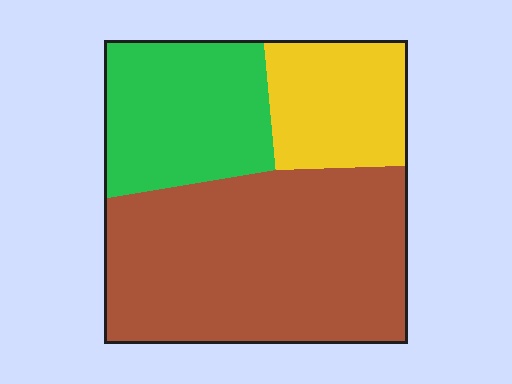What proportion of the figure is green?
Green takes up about one quarter (1/4) of the figure.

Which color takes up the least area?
Yellow, at roughly 20%.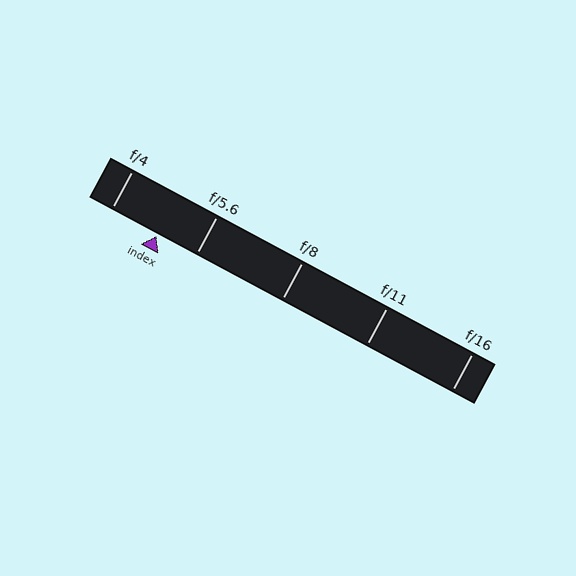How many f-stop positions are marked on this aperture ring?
There are 5 f-stop positions marked.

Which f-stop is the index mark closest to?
The index mark is closest to f/5.6.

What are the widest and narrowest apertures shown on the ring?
The widest aperture shown is f/4 and the narrowest is f/16.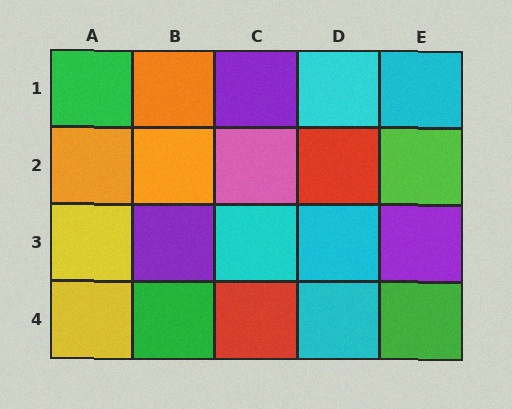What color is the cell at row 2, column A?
Orange.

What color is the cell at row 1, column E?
Cyan.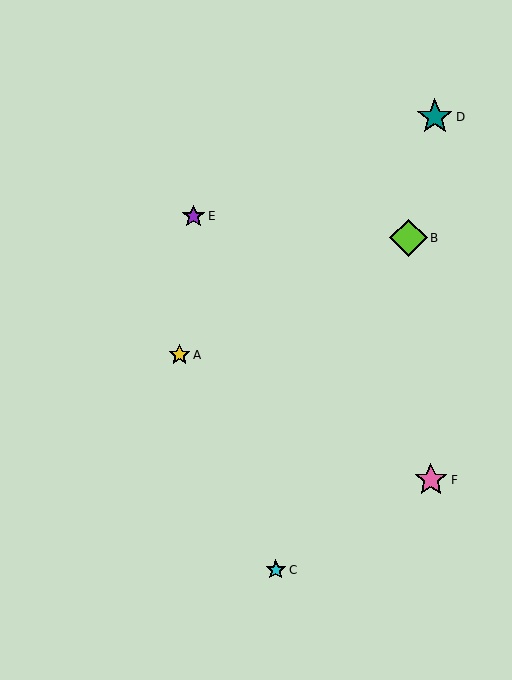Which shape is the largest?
The lime diamond (labeled B) is the largest.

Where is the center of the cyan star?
The center of the cyan star is at (276, 570).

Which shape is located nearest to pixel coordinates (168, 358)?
The yellow star (labeled A) at (180, 355) is nearest to that location.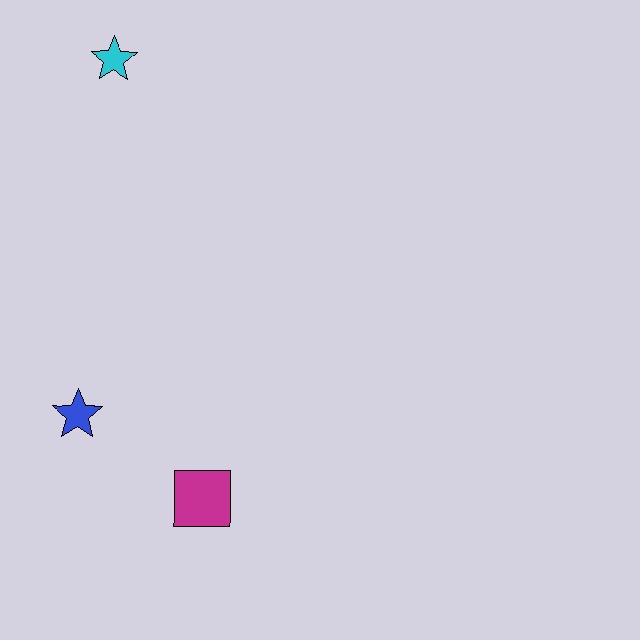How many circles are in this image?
There are no circles.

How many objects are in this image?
There are 3 objects.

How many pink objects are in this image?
There are no pink objects.